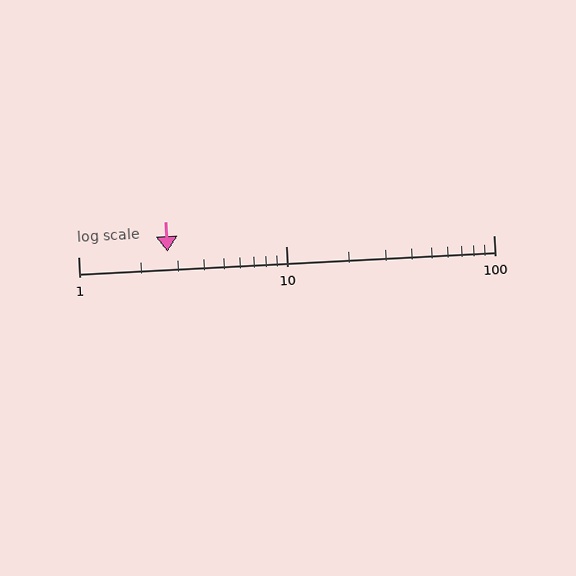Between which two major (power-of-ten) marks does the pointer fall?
The pointer is between 1 and 10.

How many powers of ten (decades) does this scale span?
The scale spans 2 decades, from 1 to 100.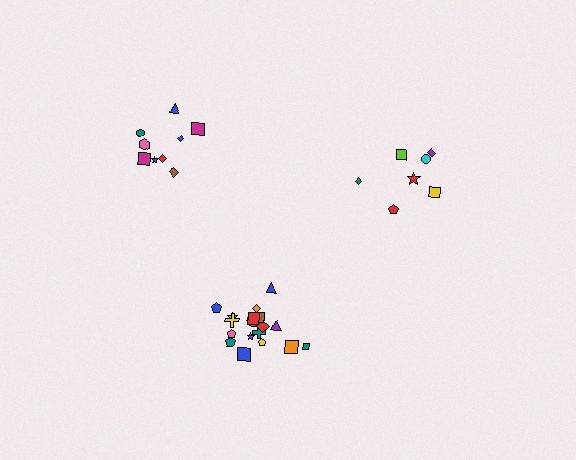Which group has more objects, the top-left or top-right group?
The top-left group.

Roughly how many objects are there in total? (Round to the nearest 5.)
Roughly 35 objects in total.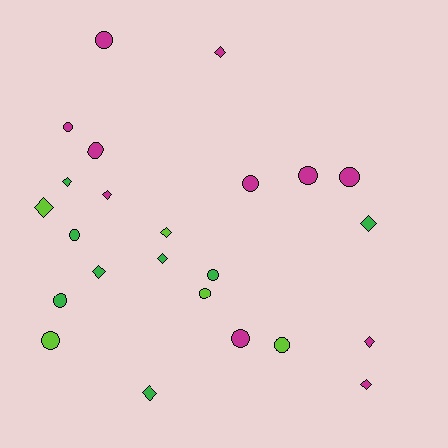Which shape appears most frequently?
Circle, with 13 objects.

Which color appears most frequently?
Magenta, with 11 objects.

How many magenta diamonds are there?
There are 4 magenta diamonds.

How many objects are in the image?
There are 24 objects.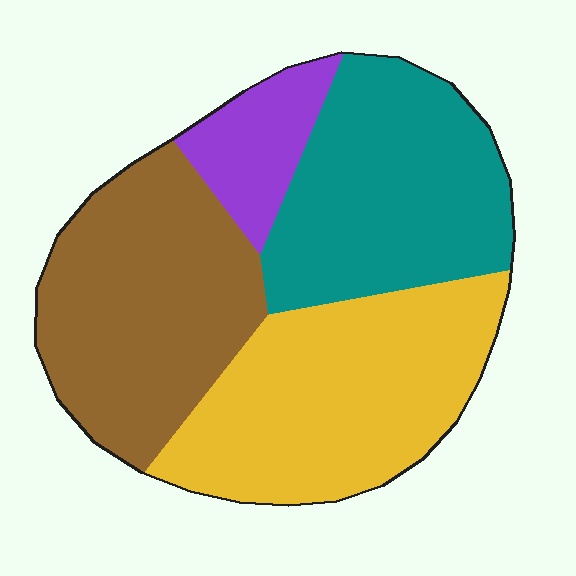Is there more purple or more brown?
Brown.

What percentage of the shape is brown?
Brown takes up about one third (1/3) of the shape.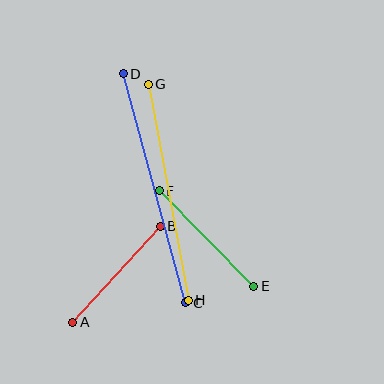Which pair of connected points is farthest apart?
Points C and D are farthest apart.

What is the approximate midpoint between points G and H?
The midpoint is at approximately (168, 192) pixels.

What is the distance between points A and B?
The distance is approximately 130 pixels.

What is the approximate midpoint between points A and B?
The midpoint is at approximately (116, 274) pixels.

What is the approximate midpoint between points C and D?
The midpoint is at approximately (154, 188) pixels.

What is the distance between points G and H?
The distance is approximately 220 pixels.